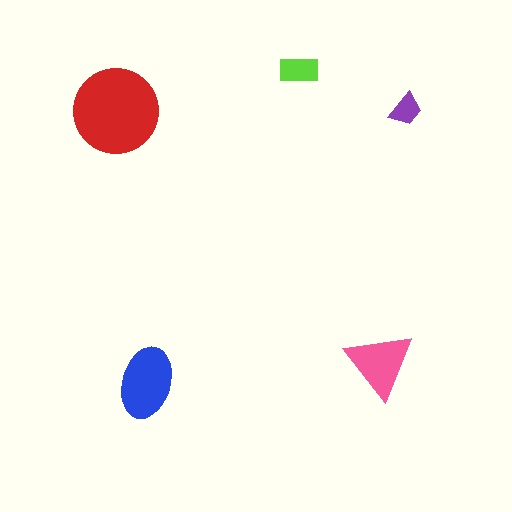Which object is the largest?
The red circle.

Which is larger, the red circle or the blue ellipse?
The red circle.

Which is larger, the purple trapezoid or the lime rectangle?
The lime rectangle.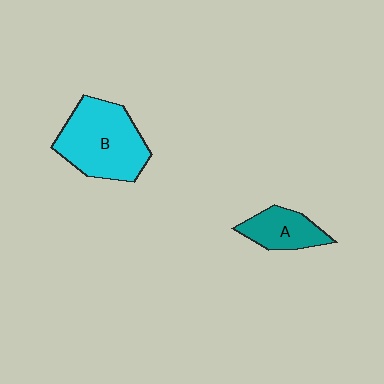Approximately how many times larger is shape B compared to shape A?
Approximately 2.0 times.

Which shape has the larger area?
Shape B (cyan).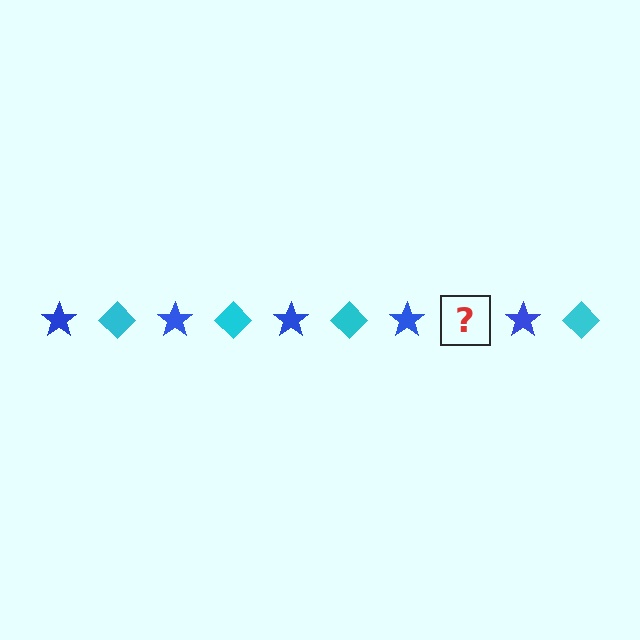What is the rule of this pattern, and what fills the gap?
The rule is that the pattern alternates between blue star and cyan diamond. The gap should be filled with a cyan diamond.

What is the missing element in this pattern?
The missing element is a cyan diamond.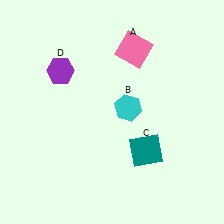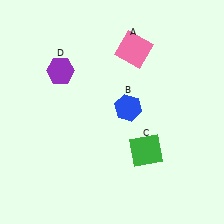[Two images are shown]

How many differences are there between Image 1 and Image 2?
There are 2 differences between the two images.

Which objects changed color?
B changed from cyan to blue. C changed from teal to green.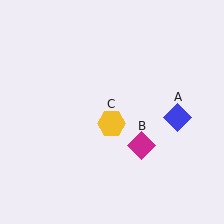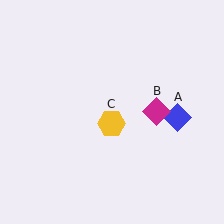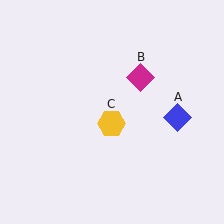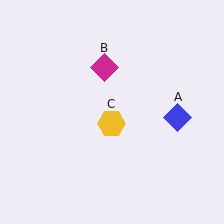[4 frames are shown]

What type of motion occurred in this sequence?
The magenta diamond (object B) rotated counterclockwise around the center of the scene.